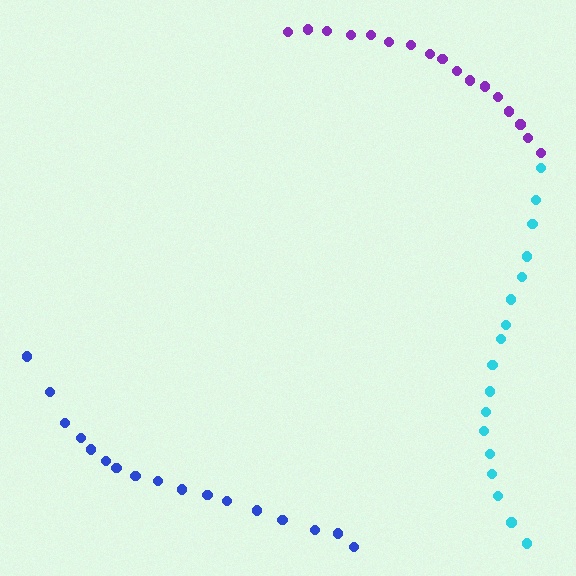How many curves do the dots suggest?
There are 3 distinct paths.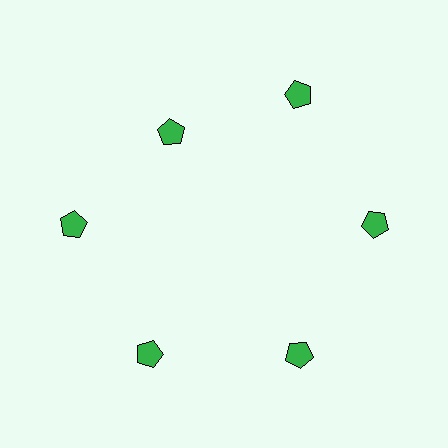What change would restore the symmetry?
The symmetry would be restored by moving it outward, back onto the ring so that all 6 pentagons sit at equal angles and equal distance from the center.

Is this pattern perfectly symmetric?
No. The 6 green pentagons are arranged in a ring, but one element near the 11 o'clock position is pulled inward toward the center, breaking the 6-fold rotational symmetry.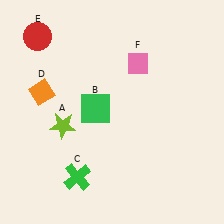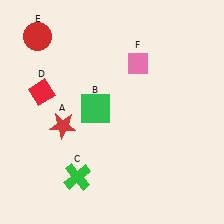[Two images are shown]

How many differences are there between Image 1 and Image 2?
There are 2 differences between the two images.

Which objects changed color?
A changed from lime to red. D changed from orange to red.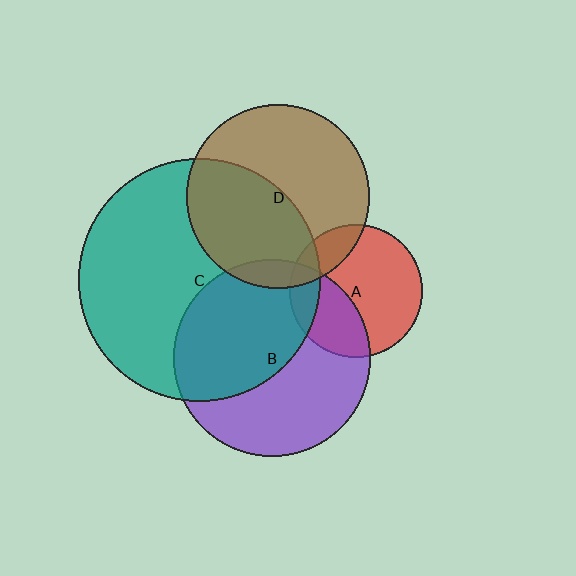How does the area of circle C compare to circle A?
Approximately 3.3 times.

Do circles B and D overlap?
Yes.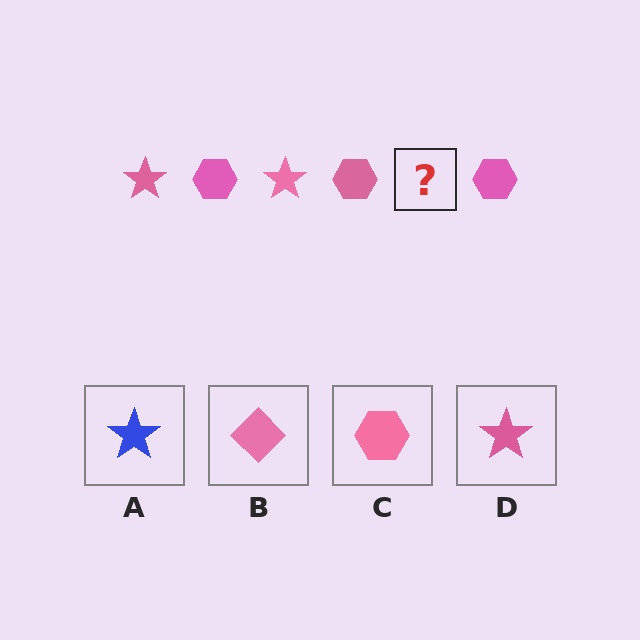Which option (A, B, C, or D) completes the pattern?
D.